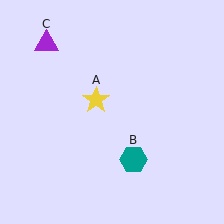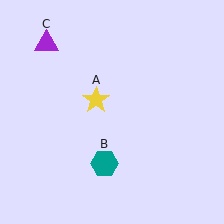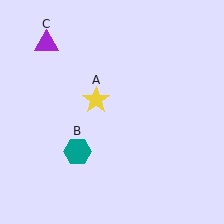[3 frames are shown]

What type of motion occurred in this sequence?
The teal hexagon (object B) rotated clockwise around the center of the scene.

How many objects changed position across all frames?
1 object changed position: teal hexagon (object B).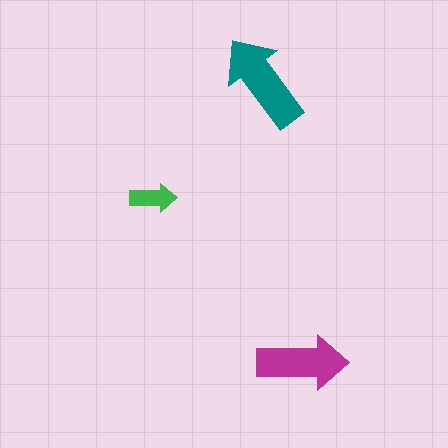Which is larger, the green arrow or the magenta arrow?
The magenta one.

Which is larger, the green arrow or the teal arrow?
The teal one.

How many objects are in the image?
There are 3 objects in the image.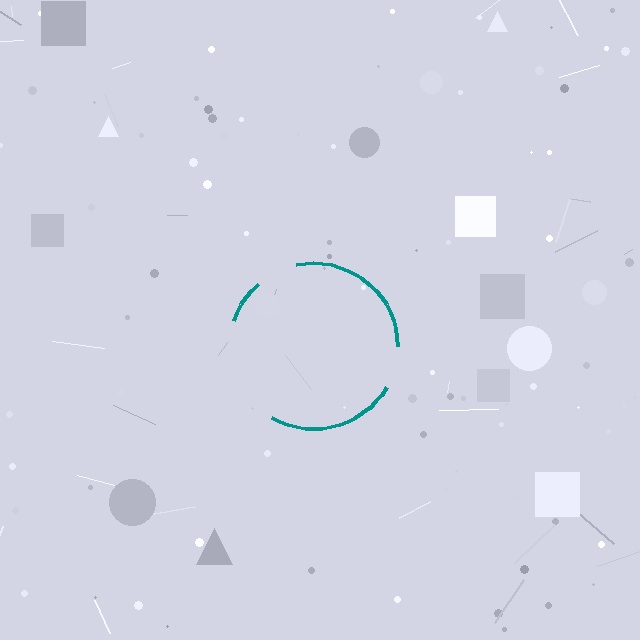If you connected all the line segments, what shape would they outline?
They would outline a circle.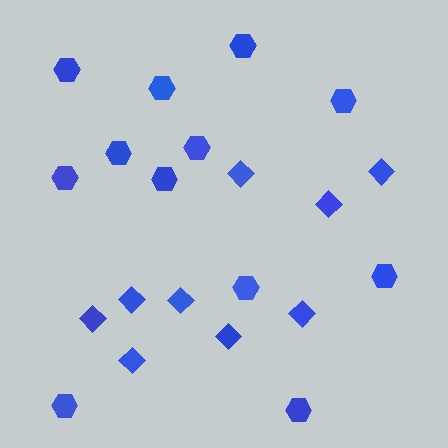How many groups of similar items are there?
There are 2 groups: one group of hexagons (12) and one group of diamonds (9).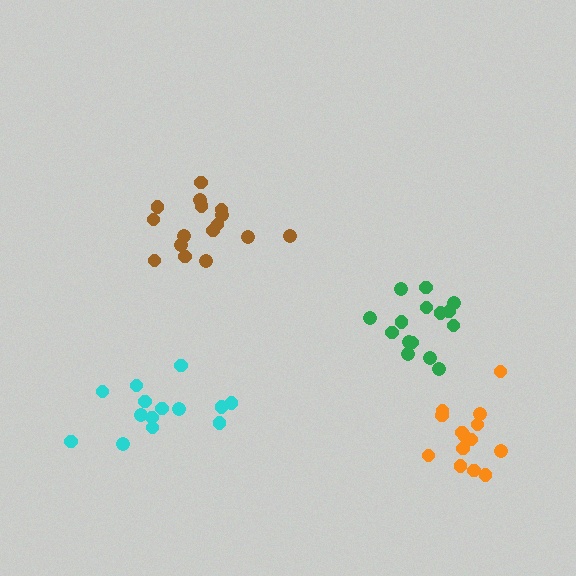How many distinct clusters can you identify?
There are 4 distinct clusters.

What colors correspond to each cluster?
The clusters are colored: cyan, brown, orange, green.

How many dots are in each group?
Group 1: 14 dots, Group 2: 16 dots, Group 3: 14 dots, Group 4: 15 dots (59 total).